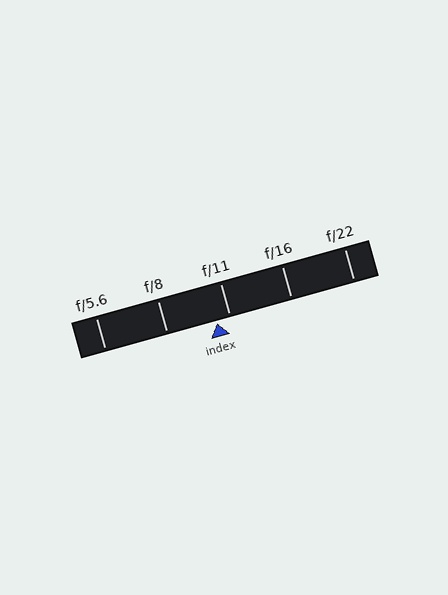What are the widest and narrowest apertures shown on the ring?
The widest aperture shown is f/5.6 and the narrowest is f/22.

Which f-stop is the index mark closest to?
The index mark is closest to f/11.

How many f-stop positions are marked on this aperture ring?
There are 5 f-stop positions marked.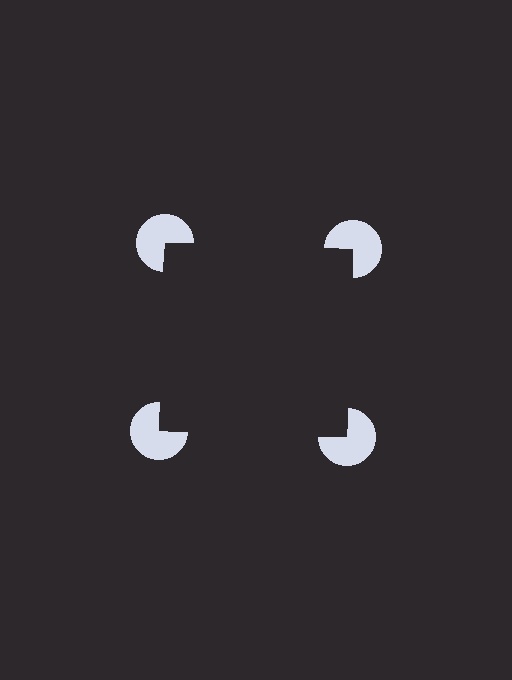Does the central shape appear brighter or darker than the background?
It typically appears slightly darker than the background, even though no actual brightness change is drawn.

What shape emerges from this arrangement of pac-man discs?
An illusory square — its edges are inferred from the aligned wedge cuts in the pac-man discs, not physically drawn.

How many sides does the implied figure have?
4 sides.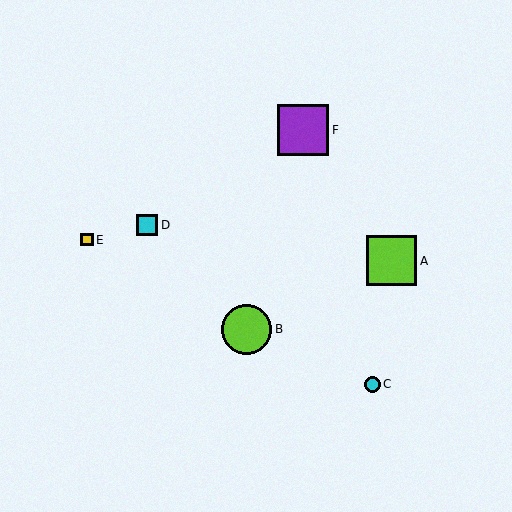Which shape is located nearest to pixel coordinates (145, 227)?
The cyan square (labeled D) at (147, 225) is nearest to that location.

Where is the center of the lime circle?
The center of the lime circle is at (247, 329).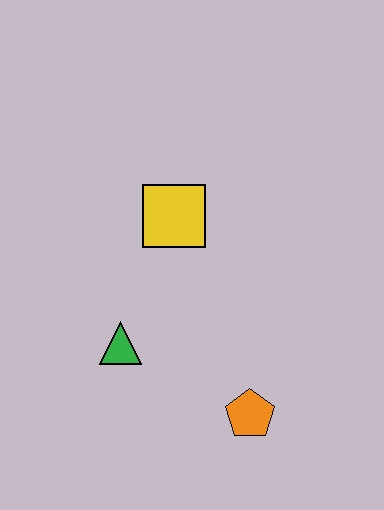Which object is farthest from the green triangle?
The orange pentagon is farthest from the green triangle.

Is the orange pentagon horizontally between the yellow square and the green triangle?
No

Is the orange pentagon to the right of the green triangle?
Yes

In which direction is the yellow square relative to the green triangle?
The yellow square is above the green triangle.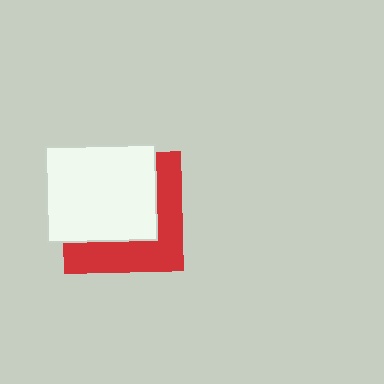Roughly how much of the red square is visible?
A small part of it is visible (roughly 41%).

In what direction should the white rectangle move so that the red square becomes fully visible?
The white rectangle should move toward the upper-left. That is the shortest direction to clear the overlap and leave the red square fully visible.